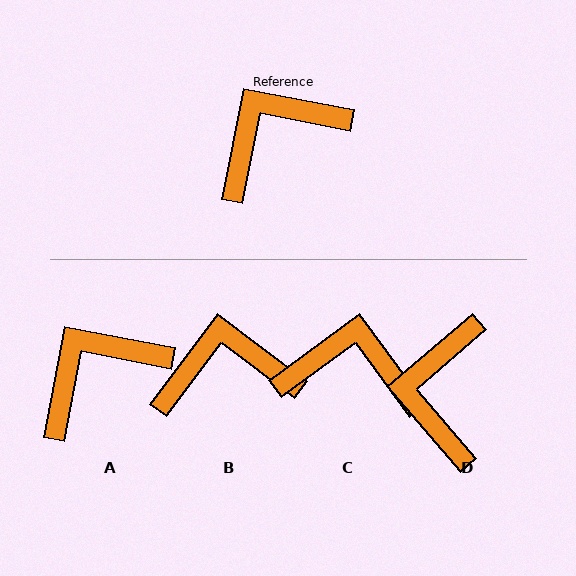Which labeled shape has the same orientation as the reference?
A.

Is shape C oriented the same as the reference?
No, it is off by about 43 degrees.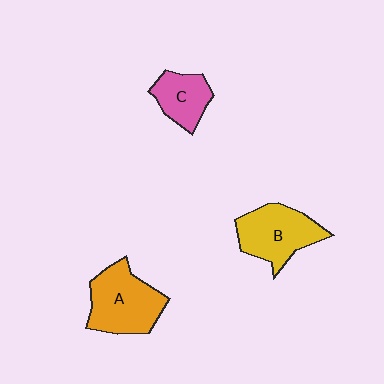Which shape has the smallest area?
Shape C (pink).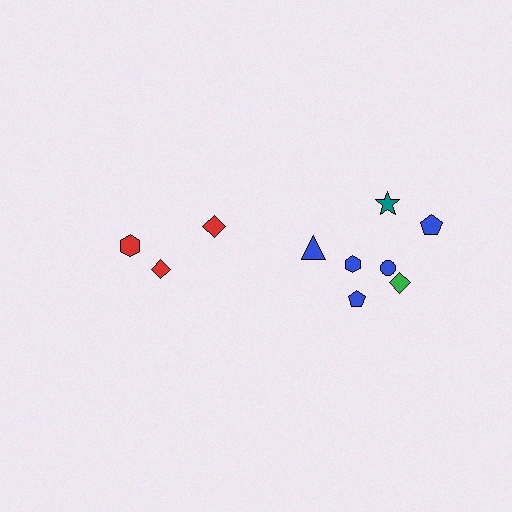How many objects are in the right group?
There are 7 objects.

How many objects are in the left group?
There are 3 objects.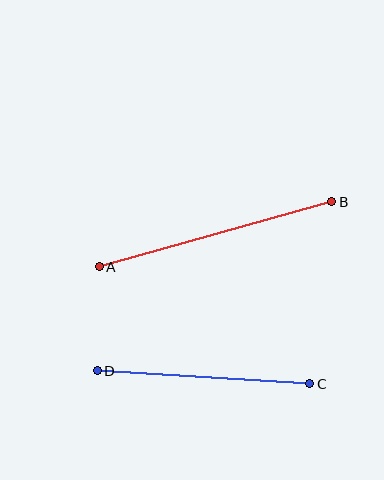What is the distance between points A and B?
The distance is approximately 241 pixels.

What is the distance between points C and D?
The distance is approximately 213 pixels.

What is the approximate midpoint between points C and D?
The midpoint is at approximately (204, 377) pixels.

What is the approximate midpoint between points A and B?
The midpoint is at approximately (216, 234) pixels.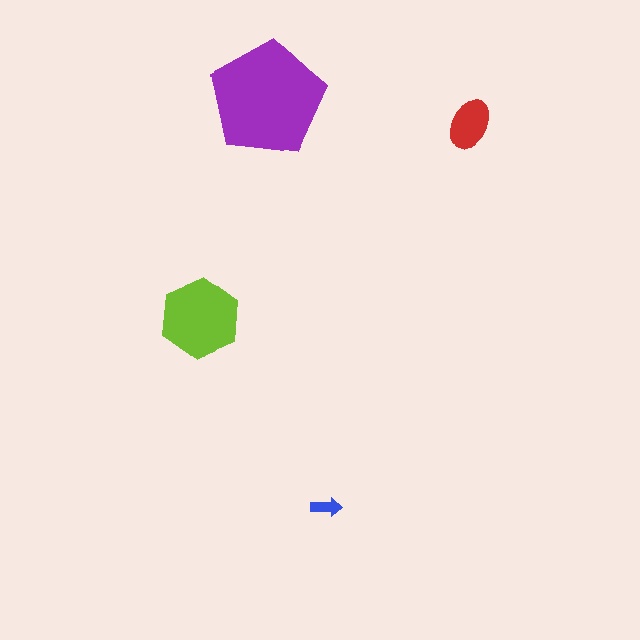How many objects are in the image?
There are 4 objects in the image.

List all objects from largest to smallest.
The purple pentagon, the lime hexagon, the red ellipse, the blue arrow.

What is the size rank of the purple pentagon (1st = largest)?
1st.